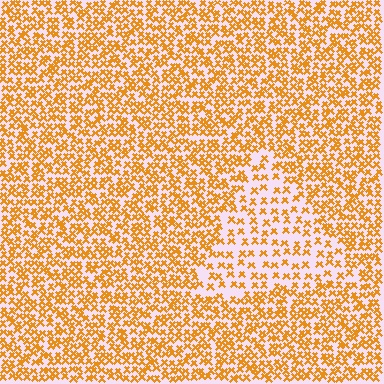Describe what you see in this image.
The image contains small orange elements arranged at two different densities. A triangle-shaped region is visible where the elements are less densely packed than the surrounding area.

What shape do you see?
I see a triangle.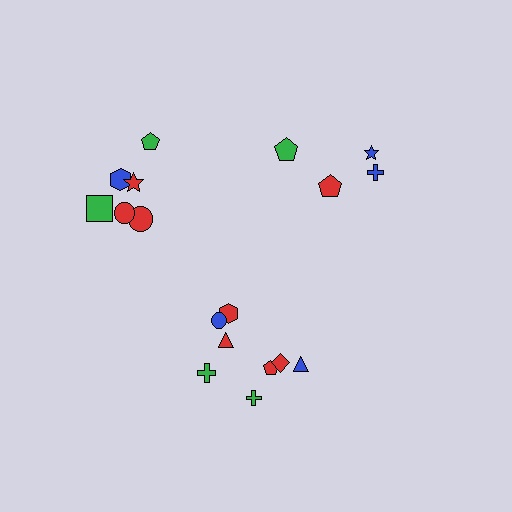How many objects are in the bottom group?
There are 8 objects.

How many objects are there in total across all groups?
There are 18 objects.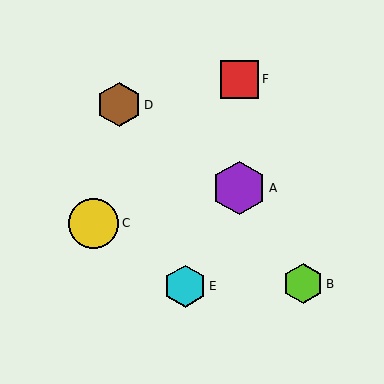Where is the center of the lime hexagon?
The center of the lime hexagon is at (303, 284).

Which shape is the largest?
The purple hexagon (labeled A) is the largest.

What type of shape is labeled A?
Shape A is a purple hexagon.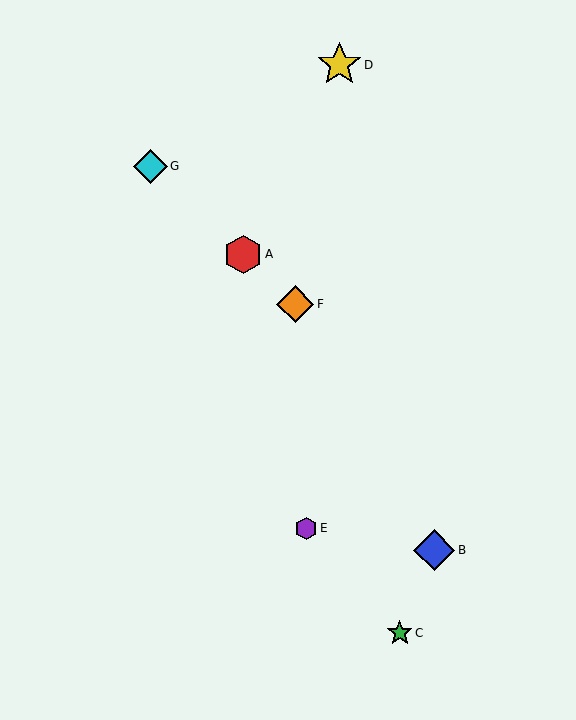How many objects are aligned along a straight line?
3 objects (A, F, G) are aligned along a straight line.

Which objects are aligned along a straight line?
Objects A, F, G are aligned along a straight line.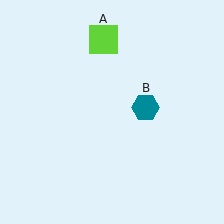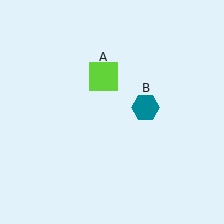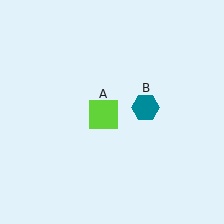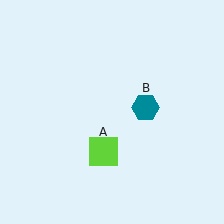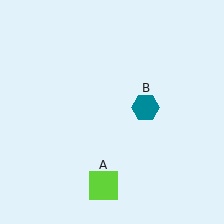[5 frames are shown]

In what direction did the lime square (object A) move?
The lime square (object A) moved down.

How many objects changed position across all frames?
1 object changed position: lime square (object A).